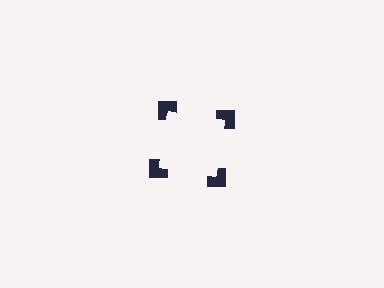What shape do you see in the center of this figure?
An illusory square — its edges are inferred from the aligned wedge cuts in the notched squares, not physically drawn.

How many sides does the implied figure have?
4 sides.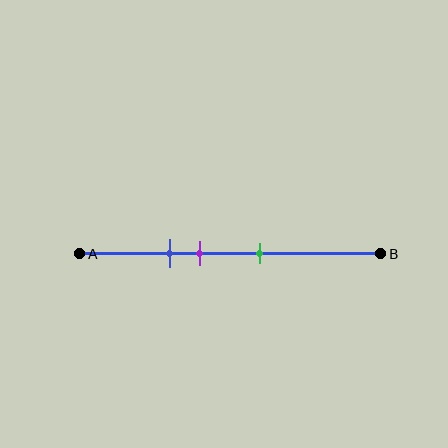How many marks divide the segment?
There are 3 marks dividing the segment.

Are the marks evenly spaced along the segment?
Yes, the marks are approximately evenly spaced.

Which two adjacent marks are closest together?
The blue and purple marks are the closest adjacent pair.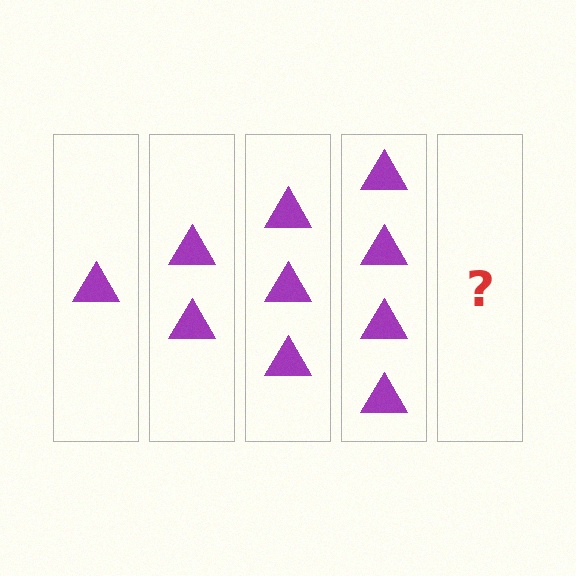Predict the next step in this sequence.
The next step is 5 triangles.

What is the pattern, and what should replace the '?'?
The pattern is that each step adds one more triangle. The '?' should be 5 triangles.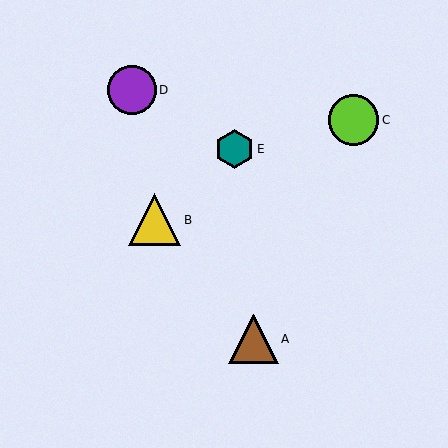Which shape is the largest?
The yellow triangle (labeled B) is the largest.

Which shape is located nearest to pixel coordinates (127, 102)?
The purple circle (labeled D) at (132, 90) is nearest to that location.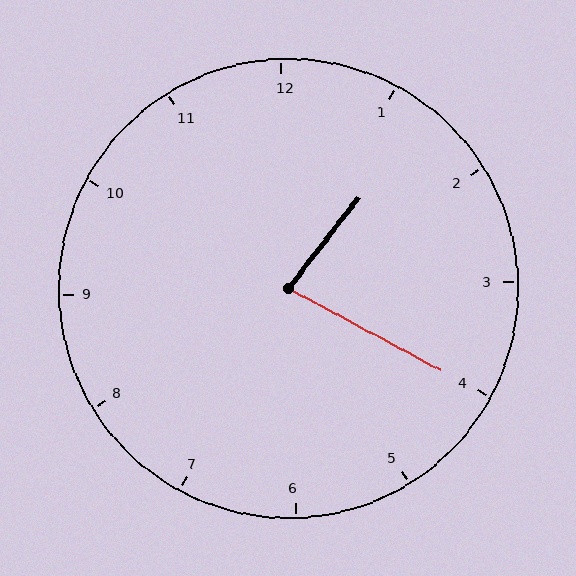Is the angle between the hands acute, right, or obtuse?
It is acute.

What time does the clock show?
1:20.